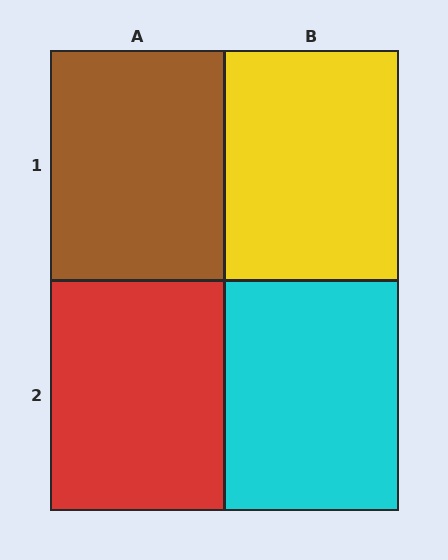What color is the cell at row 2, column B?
Cyan.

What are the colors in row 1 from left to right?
Brown, yellow.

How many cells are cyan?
1 cell is cyan.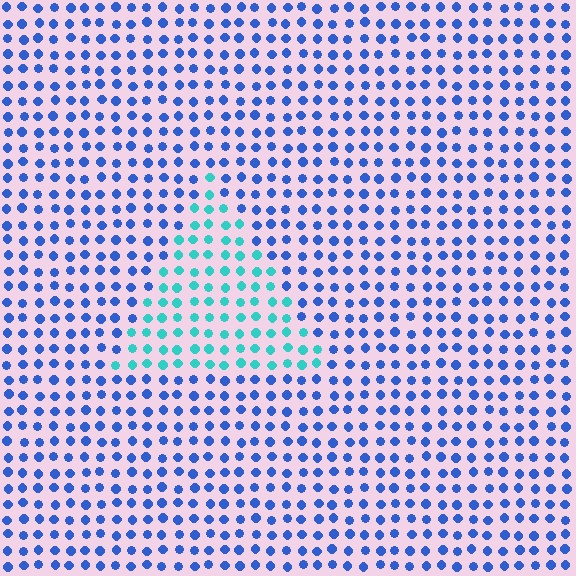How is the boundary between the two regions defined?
The boundary is defined purely by a slight shift in hue (about 47 degrees). Spacing, size, and orientation are identical on both sides.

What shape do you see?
I see a triangle.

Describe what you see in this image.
The image is filled with small blue elements in a uniform arrangement. A triangle-shaped region is visible where the elements are tinted to a slightly different hue, forming a subtle color boundary.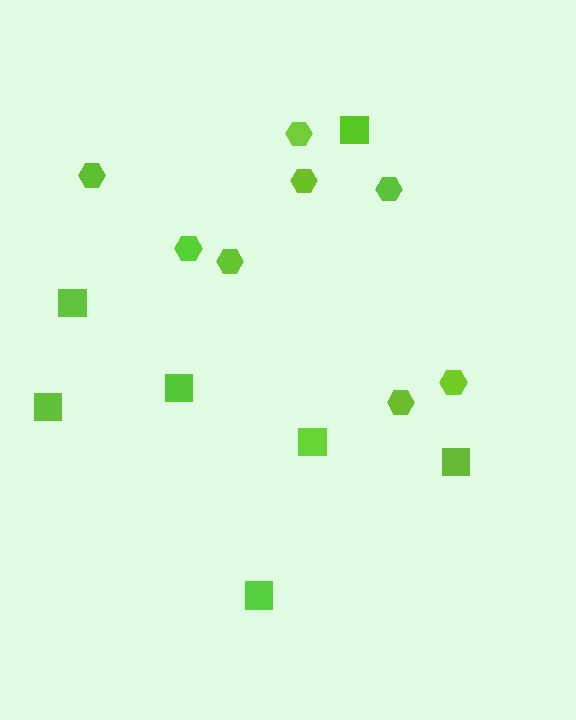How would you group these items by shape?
There are 2 groups: one group of hexagons (8) and one group of squares (7).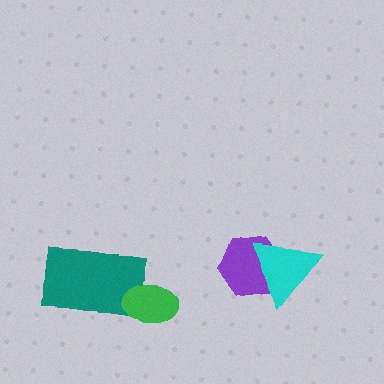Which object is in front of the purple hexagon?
The cyan triangle is in front of the purple hexagon.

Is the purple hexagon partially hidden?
Yes, it is partially covered by another shape.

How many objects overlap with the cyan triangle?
1 object overlaps with the cyan triangle.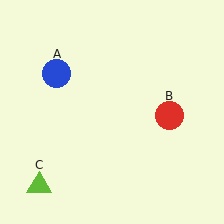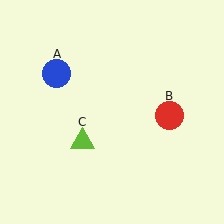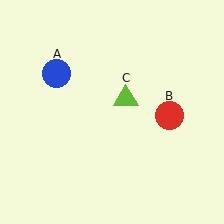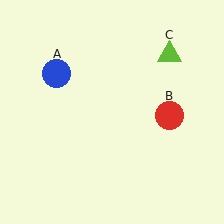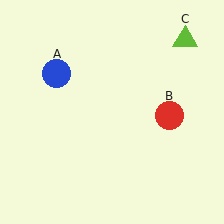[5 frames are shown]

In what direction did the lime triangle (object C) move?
The lime triangle (object C) moved up and to the right.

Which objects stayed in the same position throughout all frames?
Blue circle (object A) and red circle (object B) remained stationary.